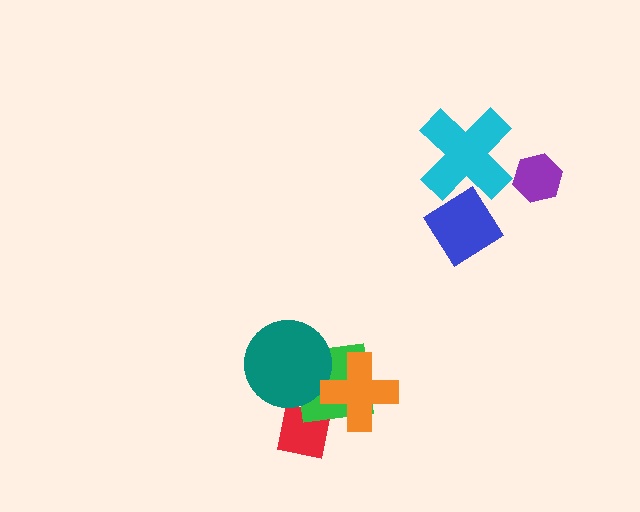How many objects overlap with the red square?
1 object overlaps with the red square.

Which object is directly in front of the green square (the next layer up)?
The teal circle is directly in front of the green square.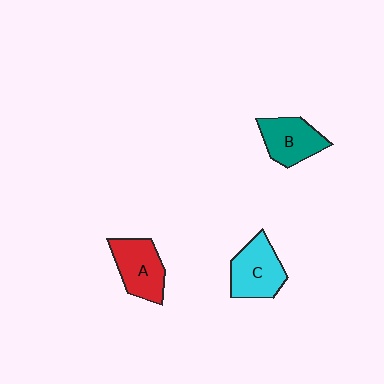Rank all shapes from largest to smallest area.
From largest to smallest: C (cyan), A (red), B (teal).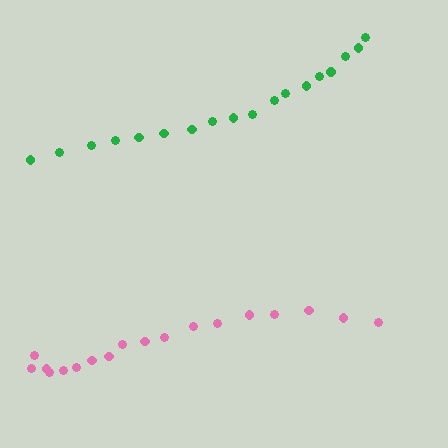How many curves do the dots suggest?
There are 2 distinct paths.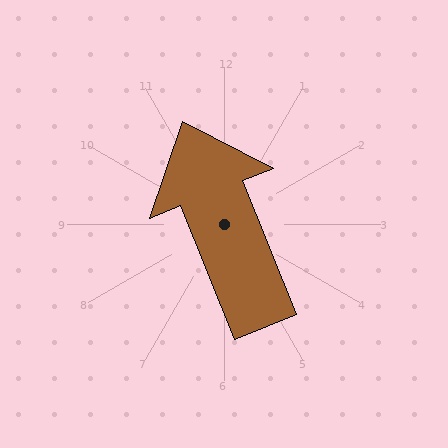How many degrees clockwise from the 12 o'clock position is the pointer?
Approximately 338 degrees.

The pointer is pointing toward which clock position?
Roughly 11 o'clock.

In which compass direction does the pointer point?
North.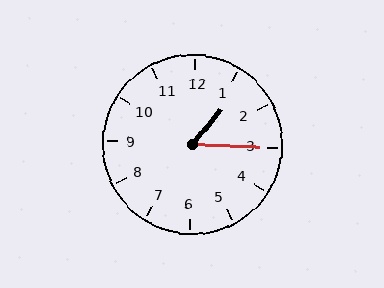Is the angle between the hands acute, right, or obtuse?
It is acute.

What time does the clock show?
1:15.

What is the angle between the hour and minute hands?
Approximately 52 degrees.